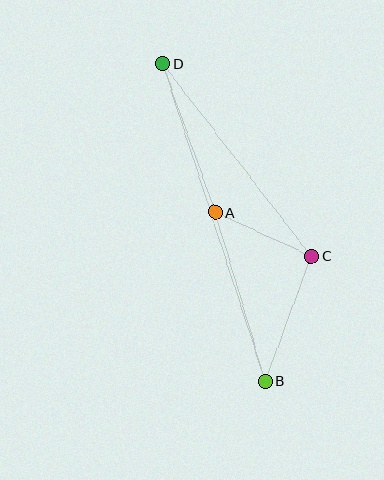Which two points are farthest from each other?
Points B and D are farthest from each other.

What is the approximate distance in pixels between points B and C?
The distance between B and C is approximately 133 pixels.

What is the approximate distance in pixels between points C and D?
The distance between C and D is approximately 243 pixels.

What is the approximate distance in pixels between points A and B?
The distance between A and B is approximately 176 pixels.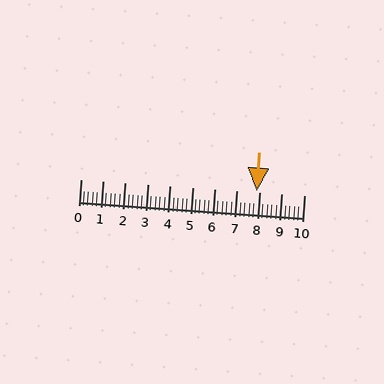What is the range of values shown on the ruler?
The ruler shows values from 0 to 10.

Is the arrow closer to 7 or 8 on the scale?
The arrow is closer to 8.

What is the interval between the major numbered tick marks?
The major tick marks are spaced 1 units apart.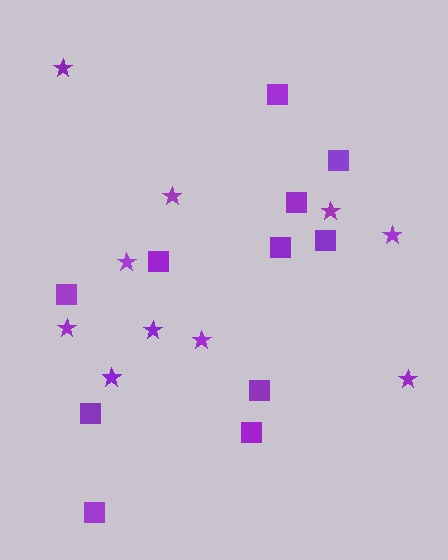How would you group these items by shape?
There are 2 groups: one group of squares (11) and one group of stars (10).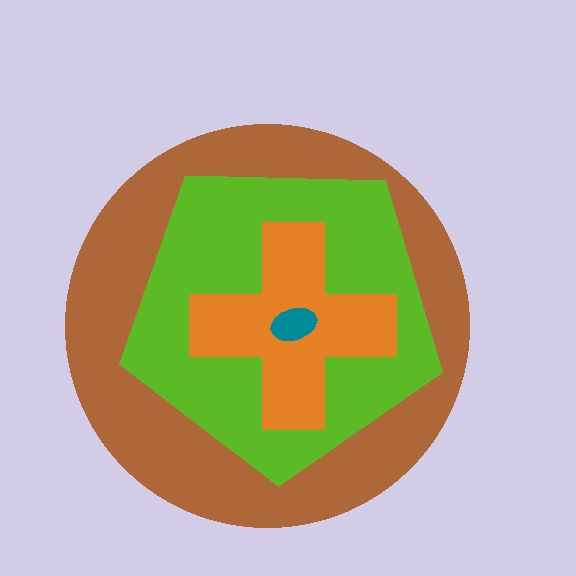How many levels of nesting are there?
4.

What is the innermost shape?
The teal ellipse.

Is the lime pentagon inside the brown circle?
Yes.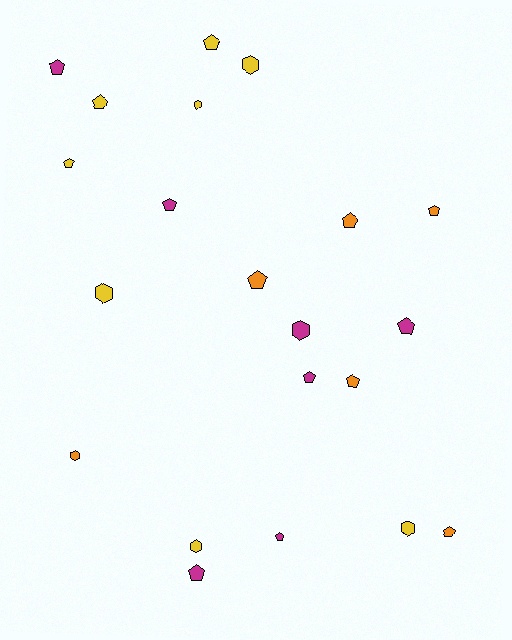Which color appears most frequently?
Yellow, with 8 objects.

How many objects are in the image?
There are 21 objects.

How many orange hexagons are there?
There is 1 orange hexagon.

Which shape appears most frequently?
Pentagon, with 14 objects.